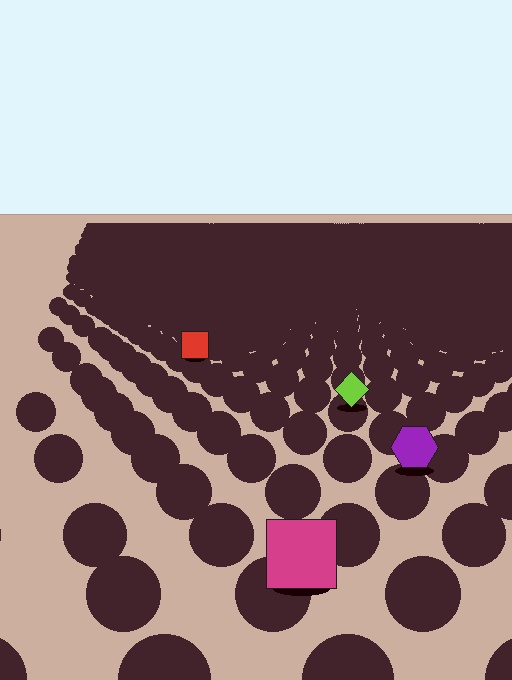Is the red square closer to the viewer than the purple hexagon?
No. The purple hexagon is closer — you can tell from the texture gradient: the ground texture is coarser near it.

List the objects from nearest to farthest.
From nearest to farthest: the magenta square, the purple hexagon, the lime diamond, the red square.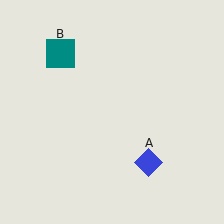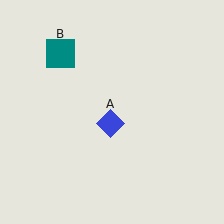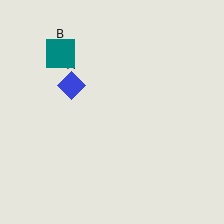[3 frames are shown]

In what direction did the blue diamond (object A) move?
The blue diamond (object A) moved up and to the left.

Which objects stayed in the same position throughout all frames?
Teal square (object B) remained stationary.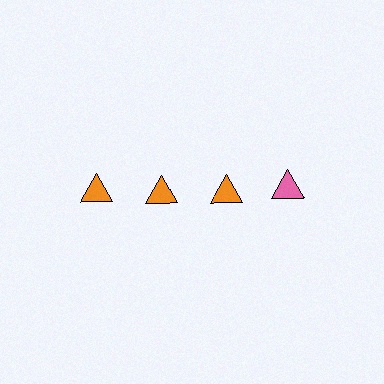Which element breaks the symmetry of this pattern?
The pink triangle in the top row, second from right column breaks the symmetry. All other shapes are orange triangles.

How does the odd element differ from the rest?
It has a different color: pink instead of orange.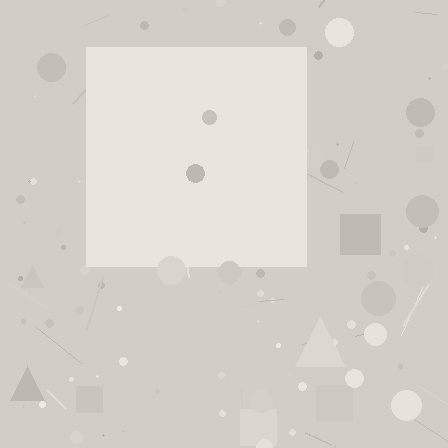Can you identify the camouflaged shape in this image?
The camouflaged shape is a square.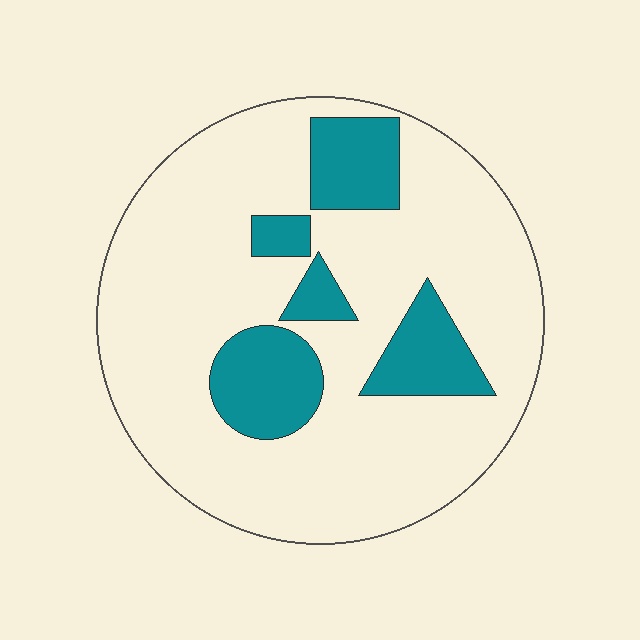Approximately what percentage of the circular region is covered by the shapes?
Approximately 20%.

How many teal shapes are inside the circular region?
5.